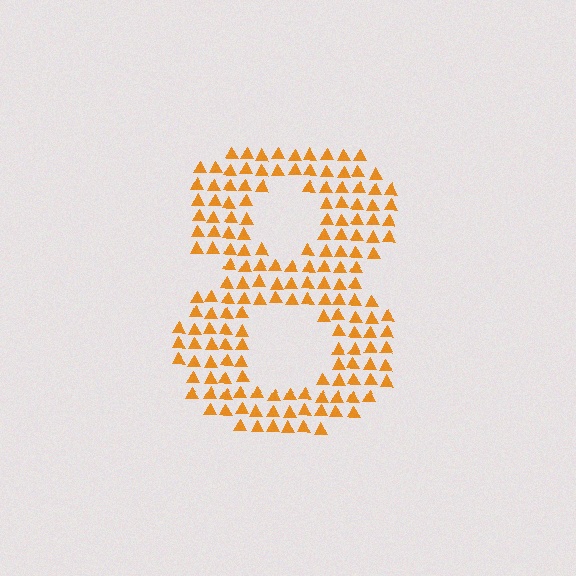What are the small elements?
The small elements are triangles.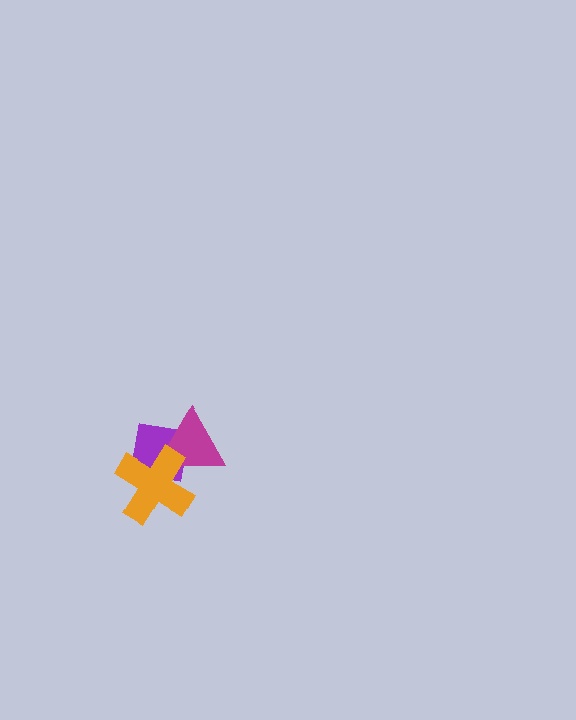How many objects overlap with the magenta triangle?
2 objects overlap with the magenta triangle.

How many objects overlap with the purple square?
2 objects overlap with the purple square.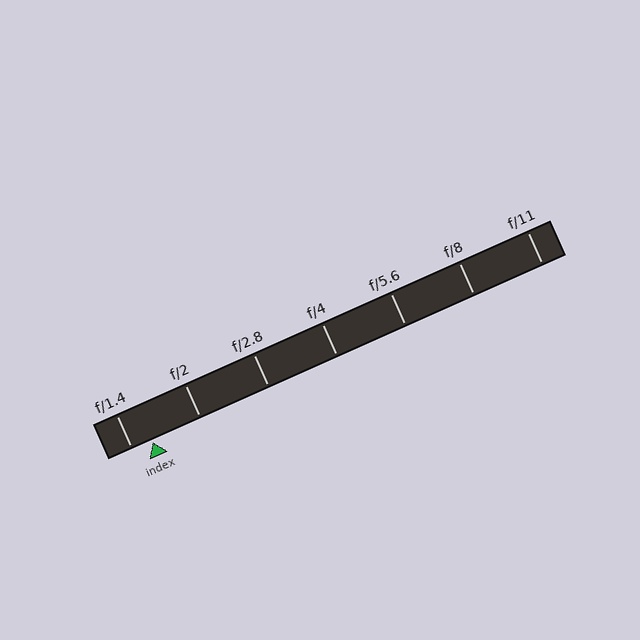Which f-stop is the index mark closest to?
The index mark is closest to f/1.4.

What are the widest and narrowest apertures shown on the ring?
The widest aperture shown is f/1.4 and the narrowest is f/11.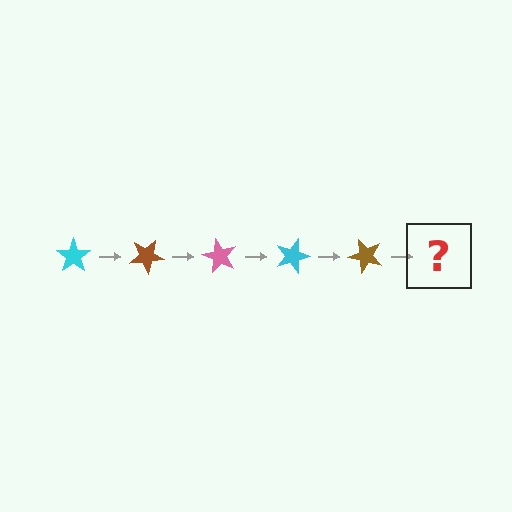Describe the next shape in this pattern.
It should be a pink star, rotated 150 degrees from the start.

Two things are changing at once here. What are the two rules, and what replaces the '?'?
The two rules are that it rotates 30 degrees each step and the color cycles through cyan, brown, and pink. The '?' should be a pink star, rotated 150 degrees from the start.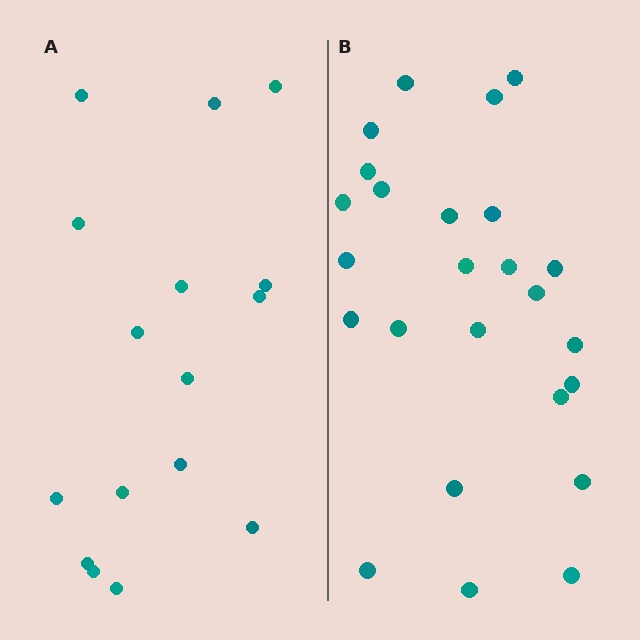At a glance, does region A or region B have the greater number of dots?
Region B (the right region) has more dots.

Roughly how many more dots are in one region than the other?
Region B has roughly 8 or so more dots than region A.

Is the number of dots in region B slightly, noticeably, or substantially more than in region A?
Region B has substantially more. The ratio is roughly 1.6 to 1.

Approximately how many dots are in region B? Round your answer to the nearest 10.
About 20 dots. (The exact count is 25, which rounds to 20.)